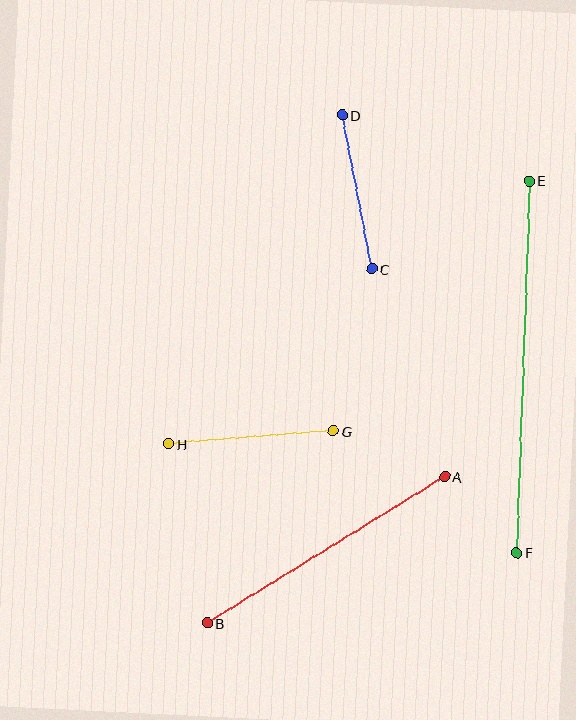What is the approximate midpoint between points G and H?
The midpoint is at approximately (251, 438) pixels.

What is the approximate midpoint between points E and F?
The midpoint is at approximately (523, 367) pixels.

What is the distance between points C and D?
The distance is approximately 157 pixels.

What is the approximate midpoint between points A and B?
The midpoint is at approximately (326, 550) pixels.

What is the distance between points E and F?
The distance is approximately 372 pixels.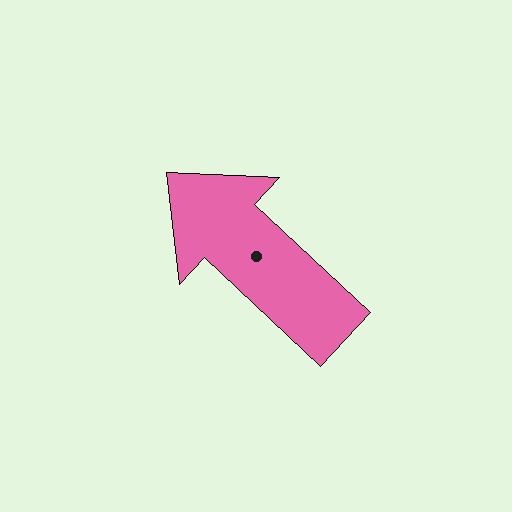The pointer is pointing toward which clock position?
Roughly 10 o'clock.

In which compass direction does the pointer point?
Northwest.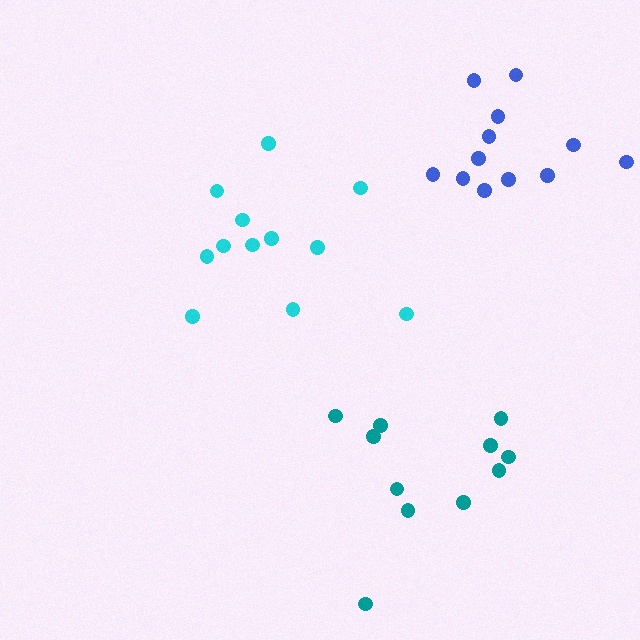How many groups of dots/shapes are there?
There are 3 groups.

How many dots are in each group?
Group 1: 12 dots, Group 2: 11 dots, Group 3: 12 dots (35 total).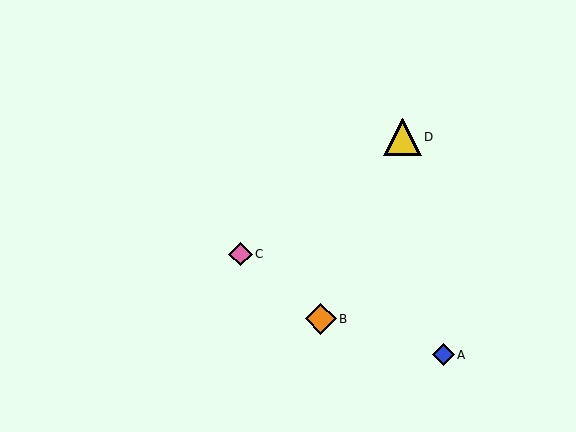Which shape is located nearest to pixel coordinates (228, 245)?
The pink diamond (labeled C) at (240, 254) is nearest to that location.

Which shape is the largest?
The yellow triangle (labeled D) is the largest.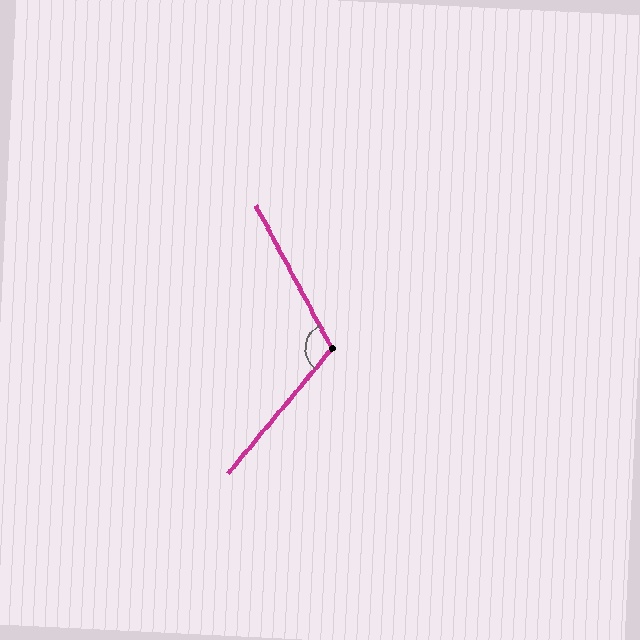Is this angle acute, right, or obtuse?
It is obtuse.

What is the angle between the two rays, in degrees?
Approximately 112 degrees.